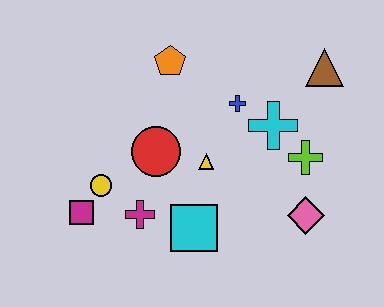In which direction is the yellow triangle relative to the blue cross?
The yellow triangle is below the blue cross.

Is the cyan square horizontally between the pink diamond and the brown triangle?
No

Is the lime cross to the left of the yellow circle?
No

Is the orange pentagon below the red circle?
No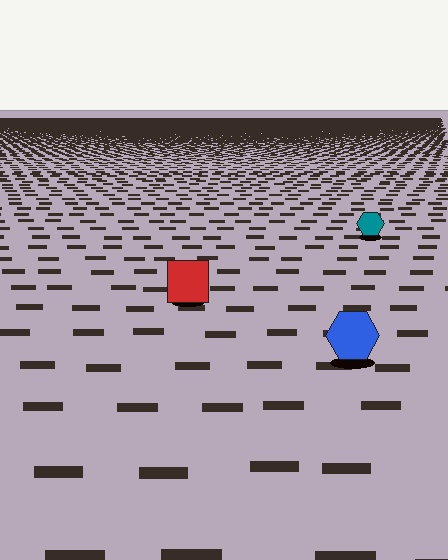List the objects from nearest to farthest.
From nearest to farthest: the blue hexagon, the red square, the teal hexagon.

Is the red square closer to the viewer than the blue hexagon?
No. The blue hexagon is closer — you can tell from the texture gradient: the ground texture is coarser near it.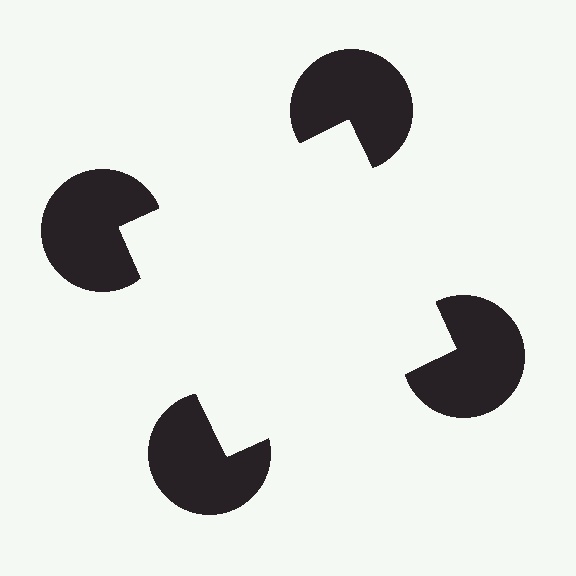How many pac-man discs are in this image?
There are 4 — one at each vertex of the illusory square.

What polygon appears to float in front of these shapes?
An illusory square — its edges are inferred from the aligned wedge cuts in the pac-man discs, not physically drawn.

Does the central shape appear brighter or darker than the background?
It typically appears slightly brighter than the background, even though no actual brightness change is drawn.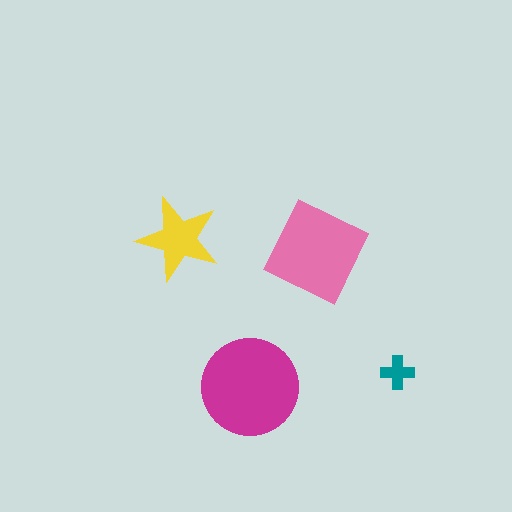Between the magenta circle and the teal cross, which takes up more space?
The magenta circle.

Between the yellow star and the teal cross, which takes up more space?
The yellow star.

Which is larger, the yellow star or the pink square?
The pink square.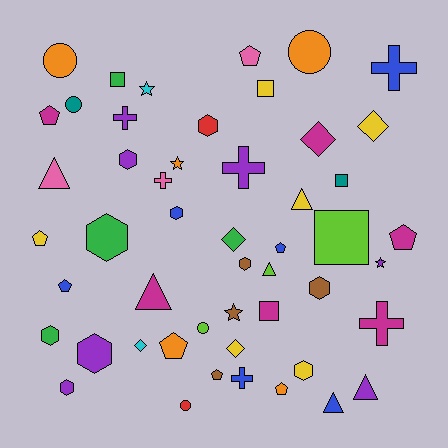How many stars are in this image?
There are 4 stars.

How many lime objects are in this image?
There are 3 lime objects.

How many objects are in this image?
There are 50 objects.